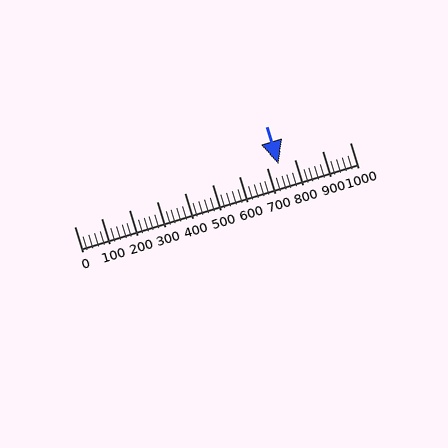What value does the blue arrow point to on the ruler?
The blue arrow points to approximately 742.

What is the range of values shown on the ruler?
The ruler shows values from 0 to 1000.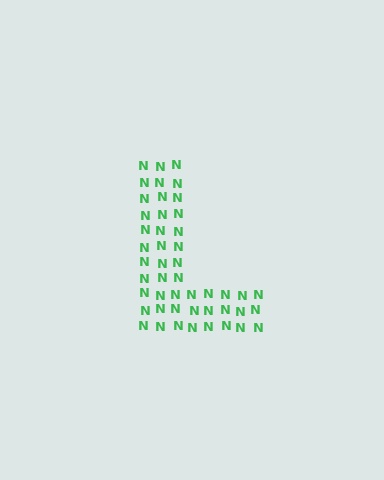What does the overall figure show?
The overall figure shows the letter L.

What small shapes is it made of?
It is made of small letter N's.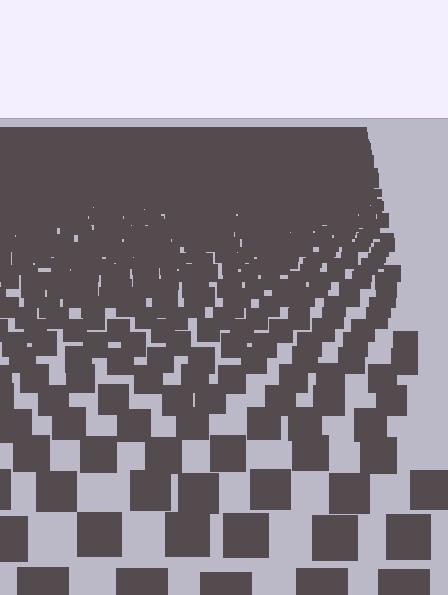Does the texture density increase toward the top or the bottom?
Density increases toward the top.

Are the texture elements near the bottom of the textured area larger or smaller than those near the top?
Larger. Near the bottom, elements are closer to the viewer and appear at a bigger on-screen size.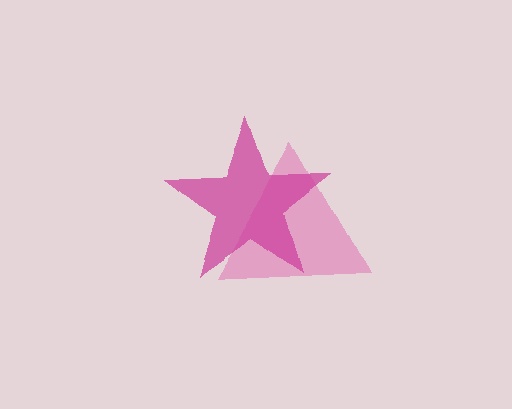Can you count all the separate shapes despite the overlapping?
Yes, there are 2 separate shapes.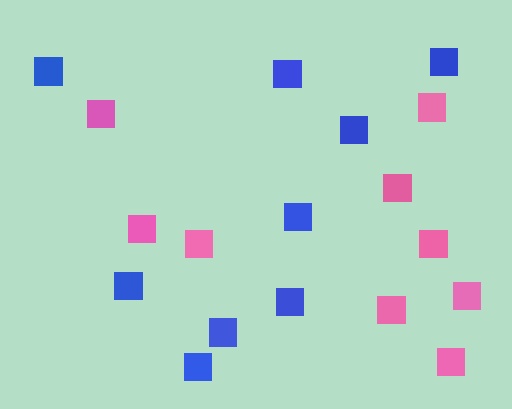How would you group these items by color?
There are 2 groups: one group of pink squares (9) and one group of blue squares (9).